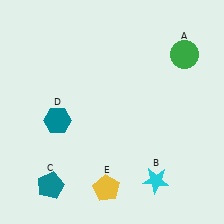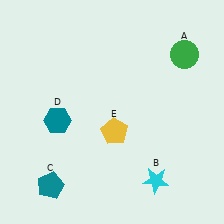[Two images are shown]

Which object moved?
The yellow pentagon (E) moved up.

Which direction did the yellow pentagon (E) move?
The yellow pentagon (E) moved up.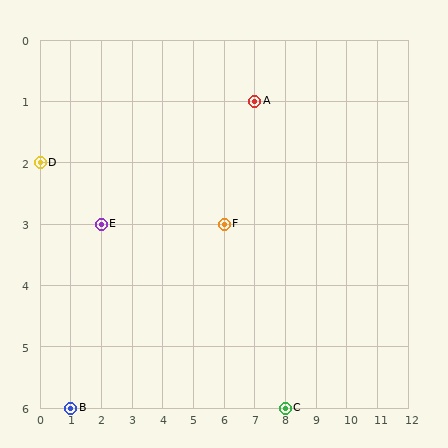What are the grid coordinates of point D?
Point D is at grid coordinates (0, 2).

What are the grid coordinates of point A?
Point A is at grid coordinates (7, 1).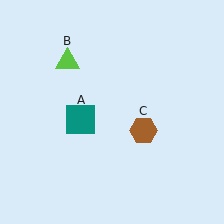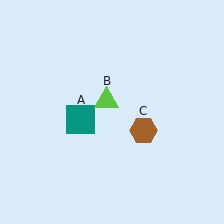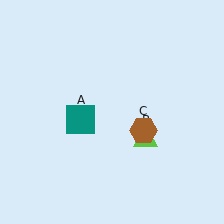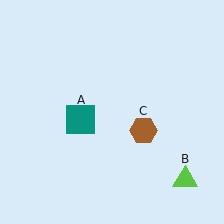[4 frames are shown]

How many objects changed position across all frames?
1 object changed position: lime triangle (object B).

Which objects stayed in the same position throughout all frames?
Teal square (object A) and brown hexagon (object C) remained stationary.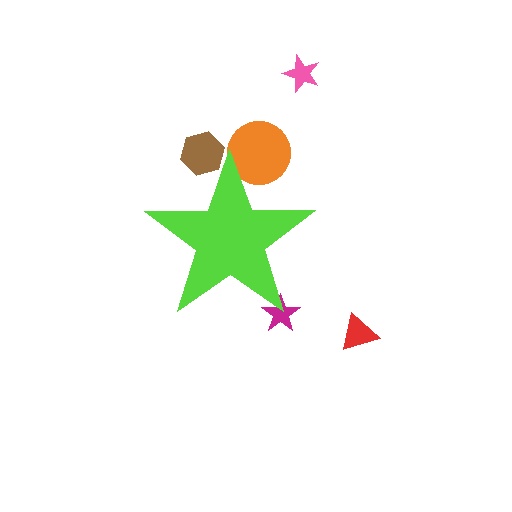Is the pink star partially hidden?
No, the pink star is fully visible.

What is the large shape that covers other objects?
A lime star.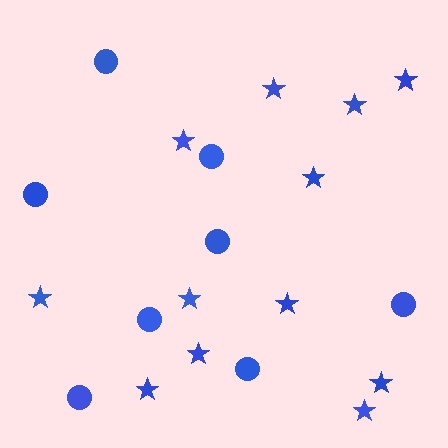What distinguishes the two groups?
There are 2 groups: one group of stars (12) and one group of circles (8).